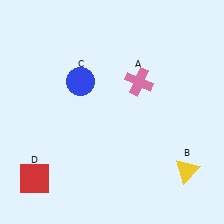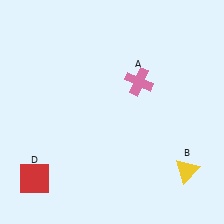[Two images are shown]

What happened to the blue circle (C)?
The blue circle (C) was removed in Image 2. It was in the top-left area of Image 1.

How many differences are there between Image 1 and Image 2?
There is 1 difference between the two images.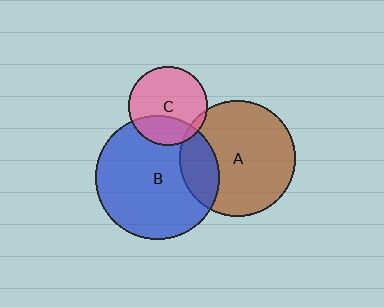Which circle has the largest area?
Circle B (blue).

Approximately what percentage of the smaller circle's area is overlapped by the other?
Approximately 20%.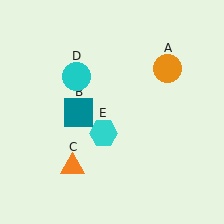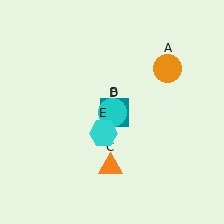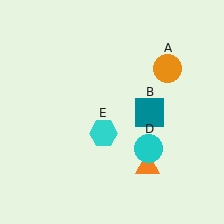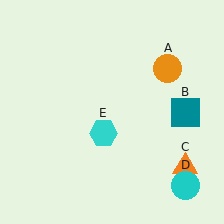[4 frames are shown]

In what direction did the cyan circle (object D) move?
The cyan circle (object D) moved down and to the right.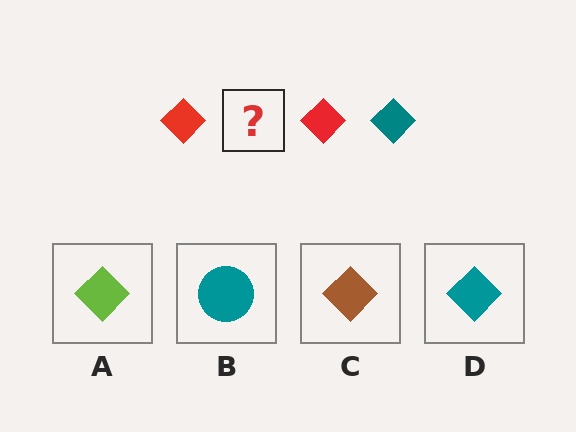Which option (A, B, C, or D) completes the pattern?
D.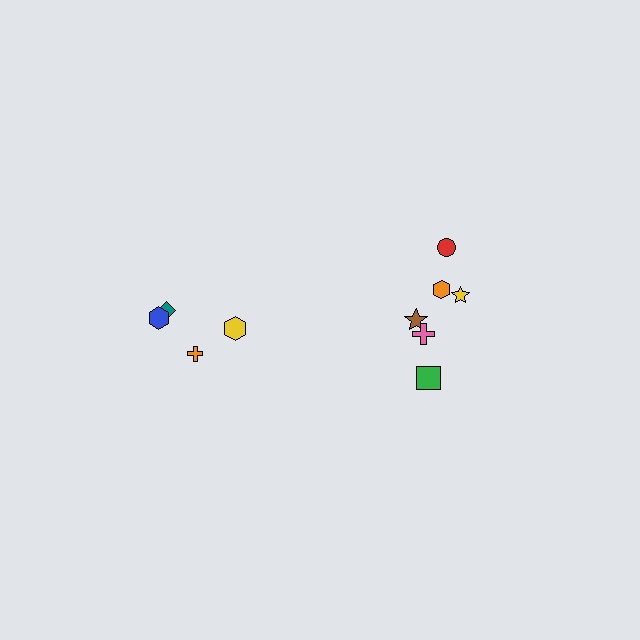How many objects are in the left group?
There are 4 objects.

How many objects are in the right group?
There are 6 objects.